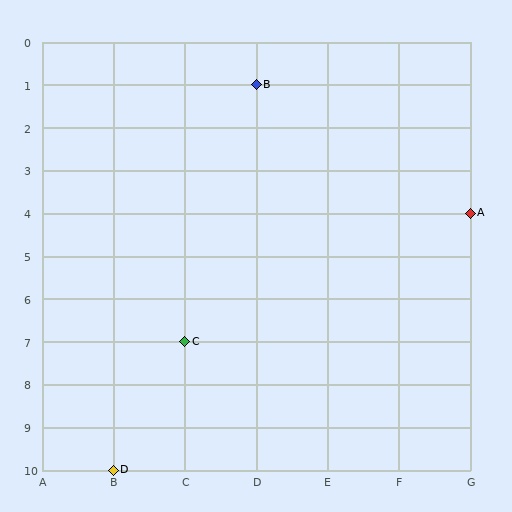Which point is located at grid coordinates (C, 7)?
Point C is at (C, 7).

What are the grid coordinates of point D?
Point D is at grid coordinates (B, 10).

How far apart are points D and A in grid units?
Points D and A are 5 columns and 6 rows apart (about 7.8 grid units diagonally).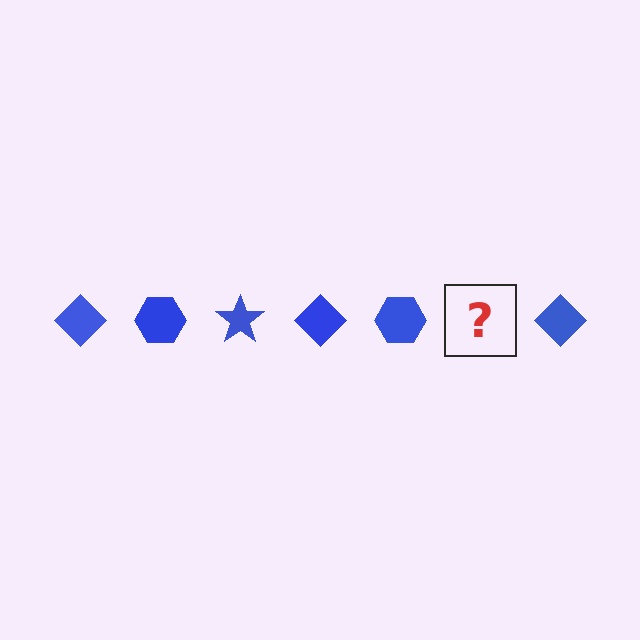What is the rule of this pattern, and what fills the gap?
The rule is that the pattern cycles through diamond, hexagon, star shapes in blue. The gap should be filled with a blue star.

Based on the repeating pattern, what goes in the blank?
The blank should be a blue star.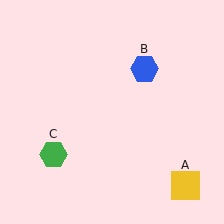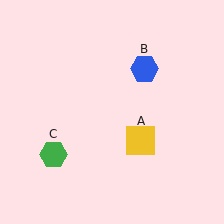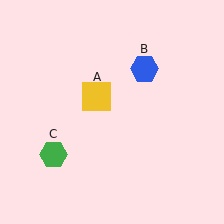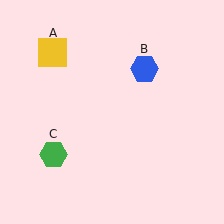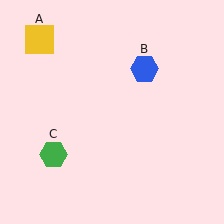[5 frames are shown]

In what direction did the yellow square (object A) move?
The yellow square (object A) moved up and to the left.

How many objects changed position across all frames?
1 object changed position: yellow square (object A).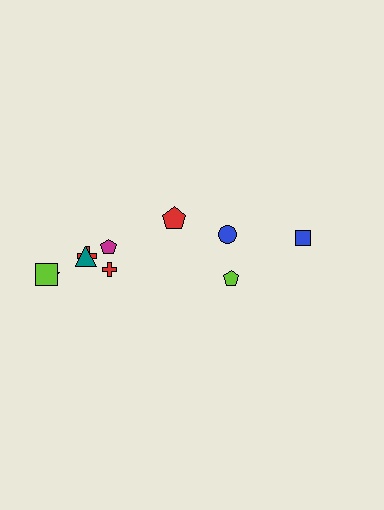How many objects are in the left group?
There are 7 objects.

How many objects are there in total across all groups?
There are 10 objects.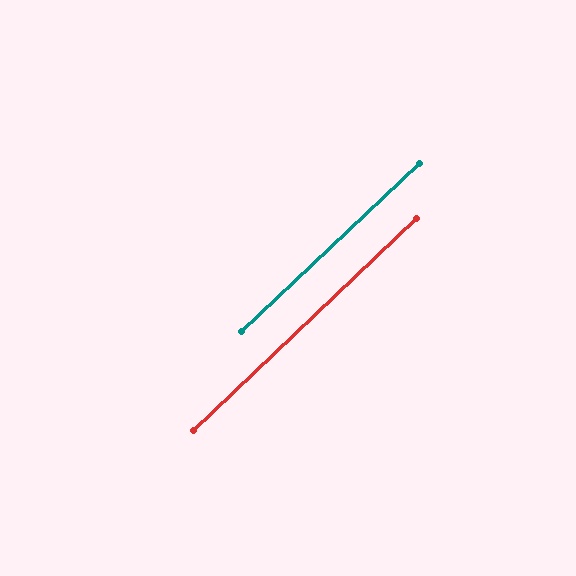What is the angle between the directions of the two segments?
Approximately 0 degrees.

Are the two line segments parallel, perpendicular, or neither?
Parallel — their directions differ by only 0.2°.